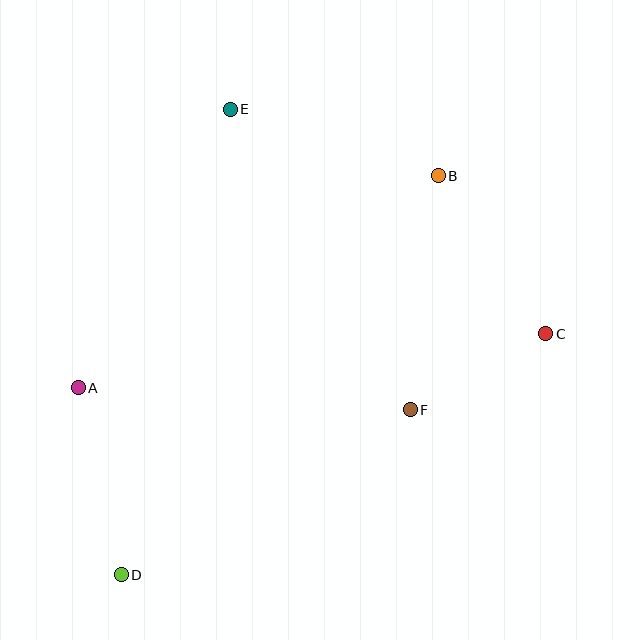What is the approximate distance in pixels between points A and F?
The distance between A and F is approximately 333 pixels.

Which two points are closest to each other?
Points C and F are closest to each other.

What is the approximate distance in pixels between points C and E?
The distance between C and E is approximately 387 pixels.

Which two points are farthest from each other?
Points B and D are farthest from each other.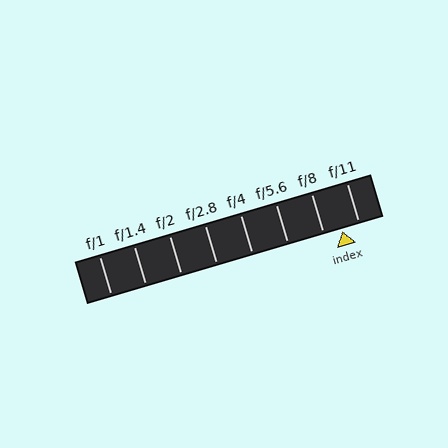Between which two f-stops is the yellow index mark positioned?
The index mark is between f/8 and f/11.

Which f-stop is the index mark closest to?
The index mark is closest to f/11.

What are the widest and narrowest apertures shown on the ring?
The widest aperture shown is f/1 and the narrowest is f/11.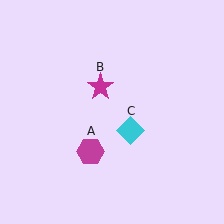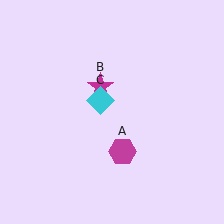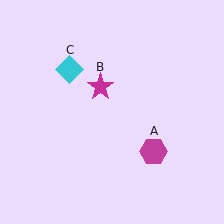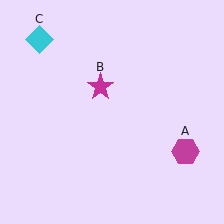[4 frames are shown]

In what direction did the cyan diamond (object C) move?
The cyan diamond (object C) moved up and to the left.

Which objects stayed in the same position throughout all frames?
Magenta star (object B) remained stationary.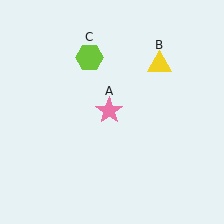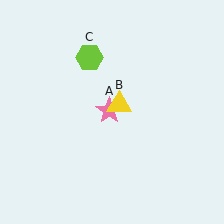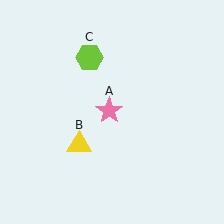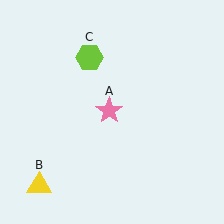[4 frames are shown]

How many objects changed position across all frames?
1 object changed position: yellow triangle (object B).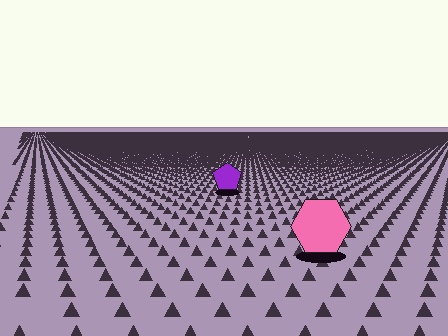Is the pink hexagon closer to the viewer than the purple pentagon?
Yes. The pink hexagon is closer — you can tell from the texture gradient: the ground texture is coarser near it.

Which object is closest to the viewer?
The pink hexagon is closest. The texture marks near it are larger and more spread out.